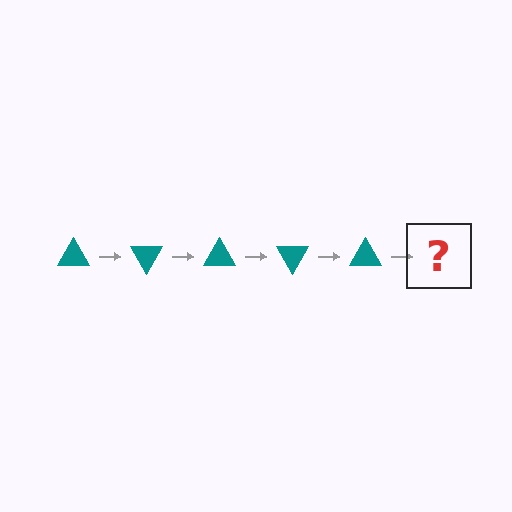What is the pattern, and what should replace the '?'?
The pattern is that the triangle rotates 60 degrees each step. The '?' should be a teal triangle rotated 300 degrees.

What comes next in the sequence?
The next element should be a teal triangle rotated 300 degrees.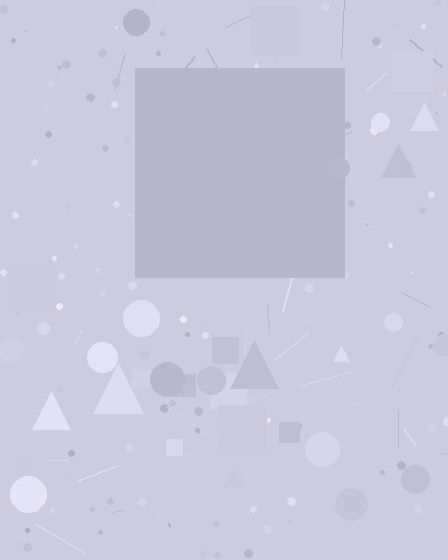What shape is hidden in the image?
A square is hidden in the image.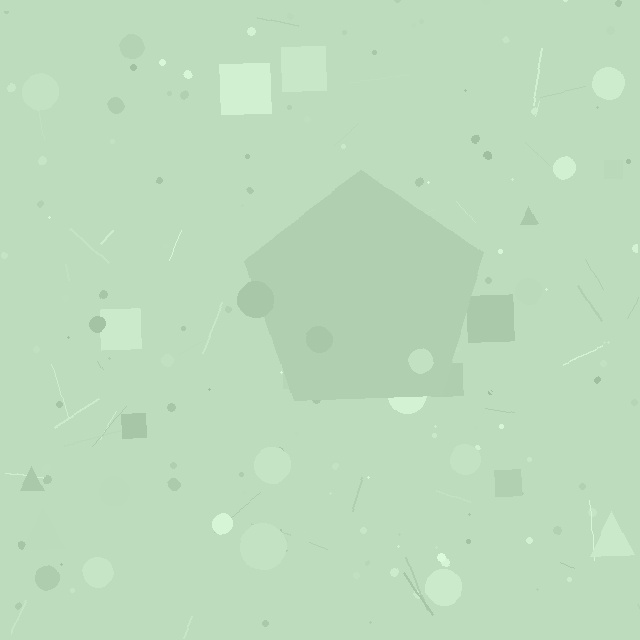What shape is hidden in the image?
A pentagon is hidden in the image.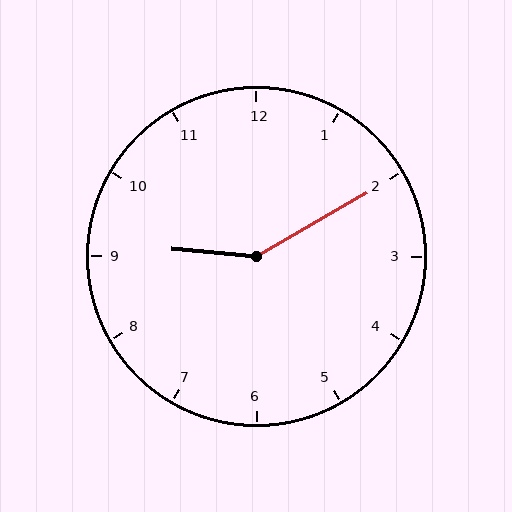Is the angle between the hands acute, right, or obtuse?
It is obtuse.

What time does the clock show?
9:10.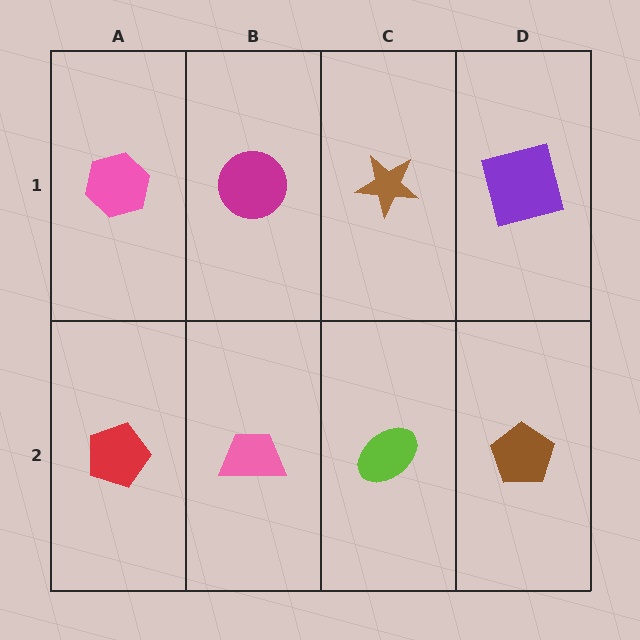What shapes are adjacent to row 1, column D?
A brown pentagon (row 2, column D), a brown star (row 1, column C).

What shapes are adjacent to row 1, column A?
A red pentagon (row 2, column A), a magenta circle (row 1, column B).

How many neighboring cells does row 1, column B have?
3.